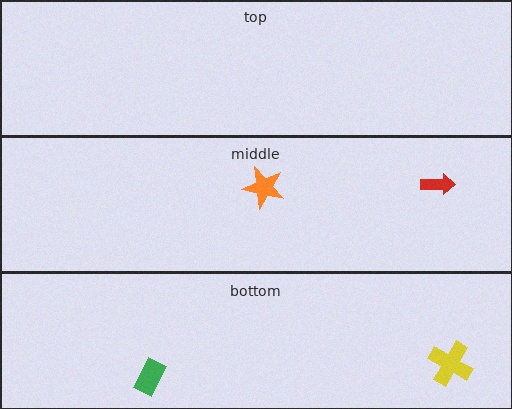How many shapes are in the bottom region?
2.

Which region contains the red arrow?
The middle region.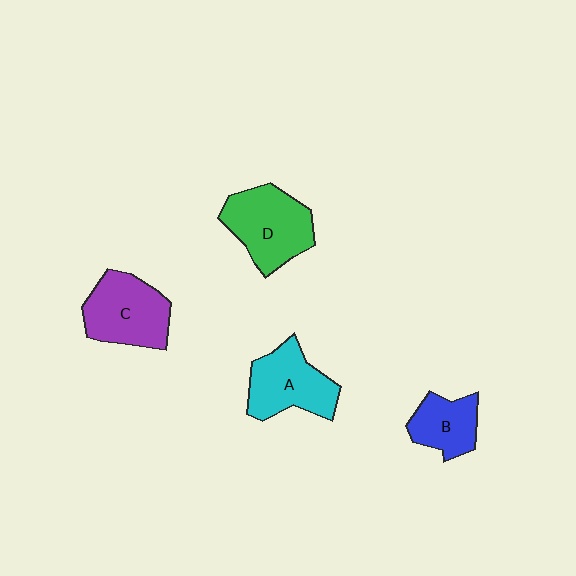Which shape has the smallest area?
Shape B (blue).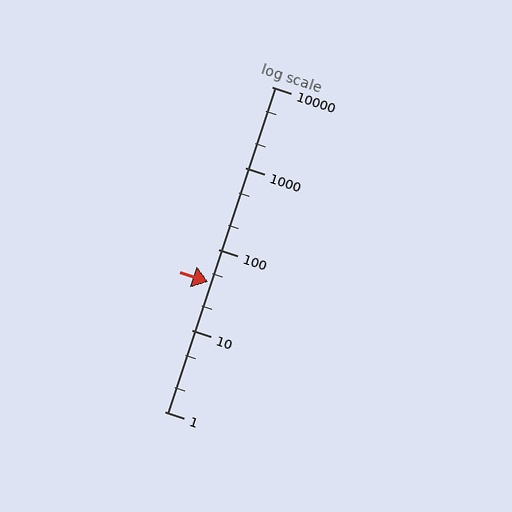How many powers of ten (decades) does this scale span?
The scale spans 4 decades, from 1 to 10000.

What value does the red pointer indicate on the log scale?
The pointer indicates approximately 40.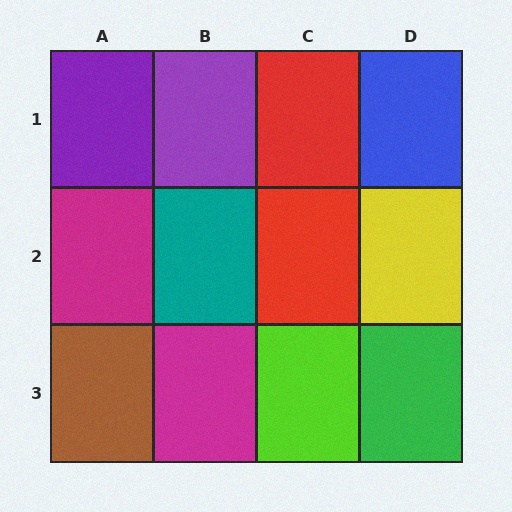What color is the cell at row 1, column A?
Purple.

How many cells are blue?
1 cell is blue.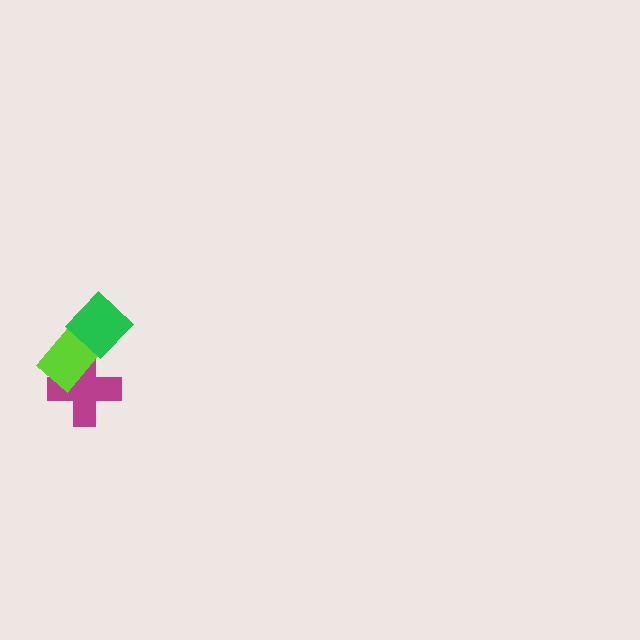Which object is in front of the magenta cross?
The lime rectangle is in front of the magenta cross.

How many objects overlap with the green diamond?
1 object overlaps with the green diamond.